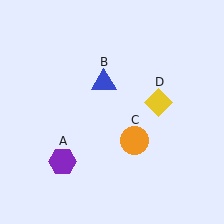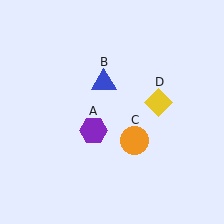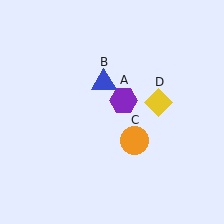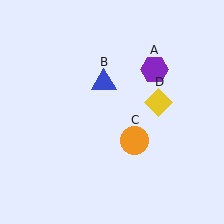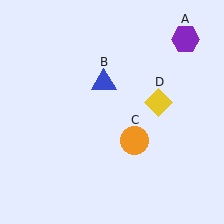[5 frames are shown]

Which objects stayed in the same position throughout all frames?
Blue triangle (object B) and orange circle (object C) and yellow diamond (object D) remained stationary.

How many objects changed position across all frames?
1 object changed position: purple hexagon (object A).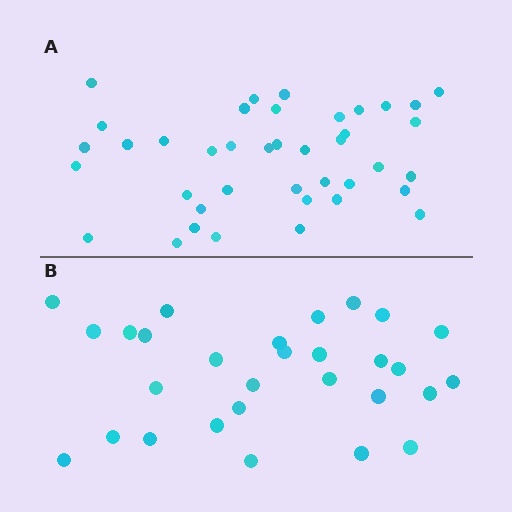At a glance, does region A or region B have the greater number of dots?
Region A (the top region) has more dots.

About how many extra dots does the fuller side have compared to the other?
Region A has roughly 12 or so more dots than region B.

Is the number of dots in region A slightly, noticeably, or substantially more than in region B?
Region A has noticeably more, but not dramatically so. The ratio is roughly 1.4 to 1.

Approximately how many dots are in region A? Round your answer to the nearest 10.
About 40 dots.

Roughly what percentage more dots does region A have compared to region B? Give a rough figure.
About 40% more.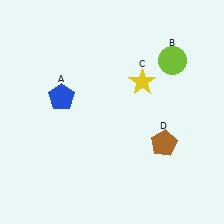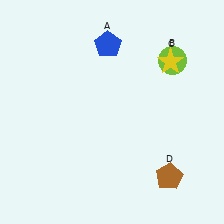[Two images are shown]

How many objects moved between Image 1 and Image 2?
3 objects moved between the two images.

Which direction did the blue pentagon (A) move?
The blue pentagon (A) moved up.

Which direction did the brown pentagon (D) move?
The brown pentagon (D) moved down.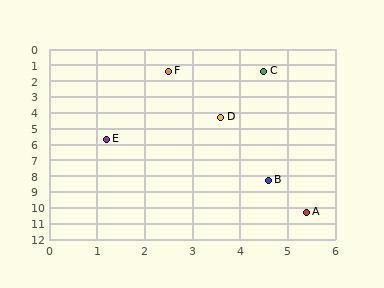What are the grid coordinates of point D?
Point D is at approximately (3.6, 4.3).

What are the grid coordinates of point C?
Point C is at approximately (4.5, 1.4).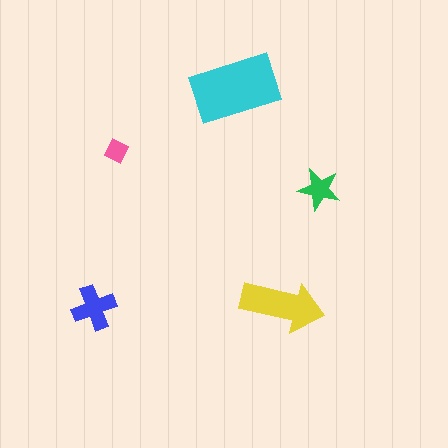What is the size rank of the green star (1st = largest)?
4th.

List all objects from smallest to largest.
The pink diamond, the green star, the blue cross, the yellow arrow, the cyan rectangle.